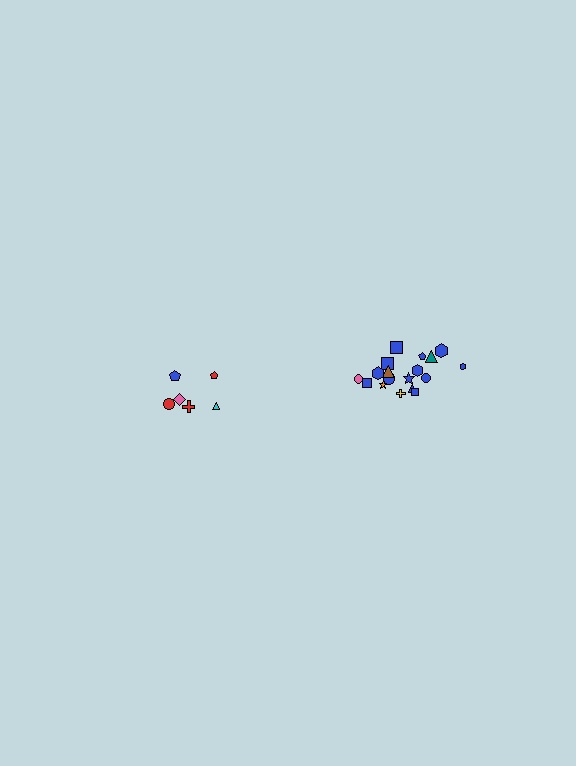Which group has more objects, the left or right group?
The right group.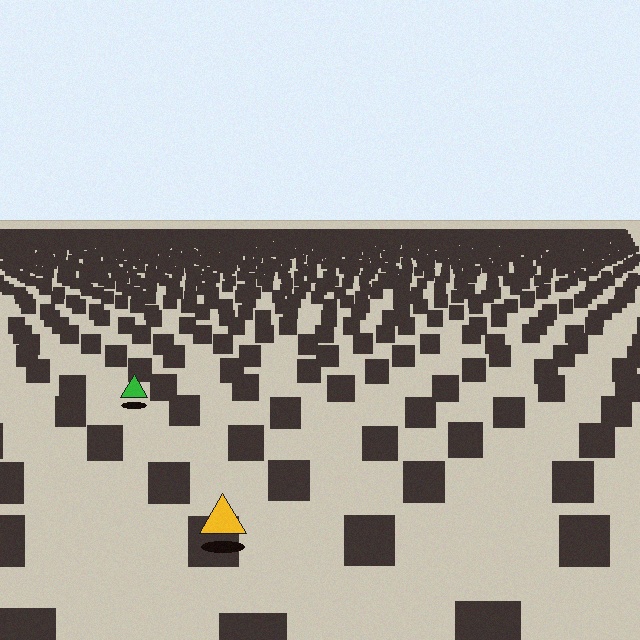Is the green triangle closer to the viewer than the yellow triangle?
No. The yellow triangle is closer — you can tell from the texture gradient: the ground texture is coarser near it.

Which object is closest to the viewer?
The yellow triangle is closest. The texture marks near it are larger and more spread out.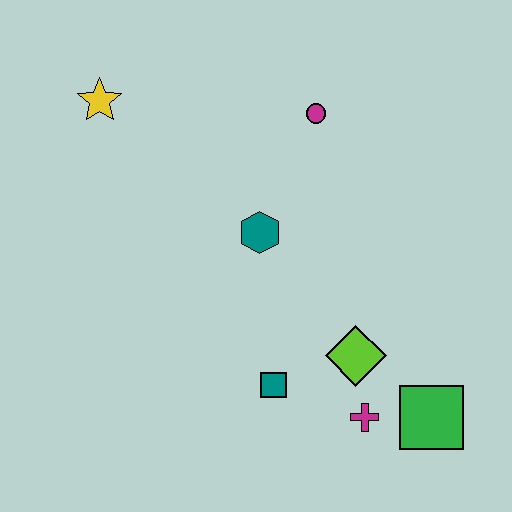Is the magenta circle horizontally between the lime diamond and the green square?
No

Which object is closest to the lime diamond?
The magenta cross is closest to the lime diamond.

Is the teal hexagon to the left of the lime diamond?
Yes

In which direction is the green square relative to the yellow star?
The green square is to the right of the yellow star.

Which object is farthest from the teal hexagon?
The green square is farthest from the teal hexagon.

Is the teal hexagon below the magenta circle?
Yes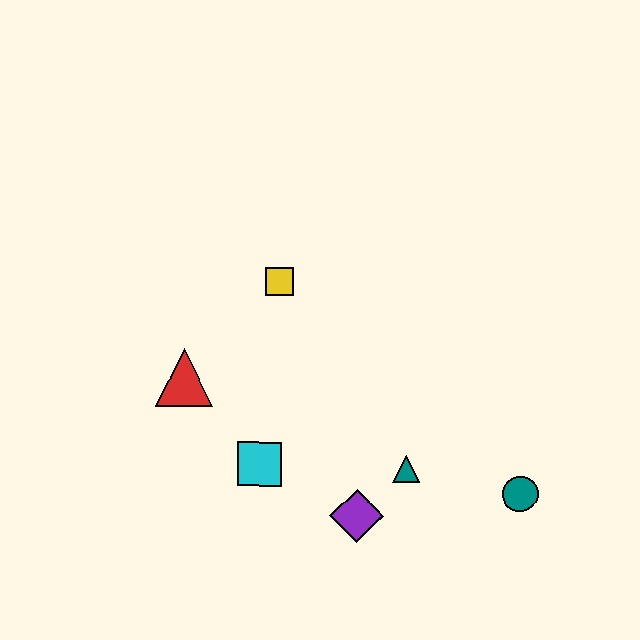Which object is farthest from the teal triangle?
The red triangle is farthest from the teal triangle.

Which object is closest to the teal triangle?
The purple diamond is closest to the teal triangle.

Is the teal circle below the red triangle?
Yes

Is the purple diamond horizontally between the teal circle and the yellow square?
Yes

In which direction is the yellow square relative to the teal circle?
The yellow square is to the left of the teal circle.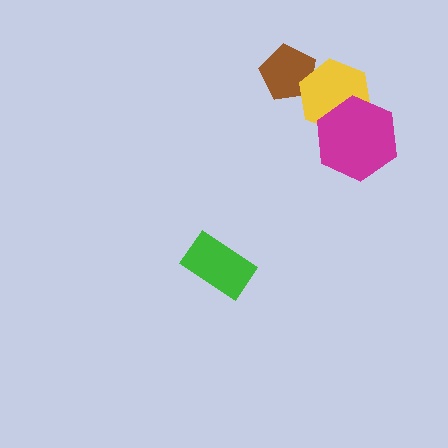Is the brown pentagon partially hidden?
Yes, it is partially covered by another shape.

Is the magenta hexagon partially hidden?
No, no other shape covers it.